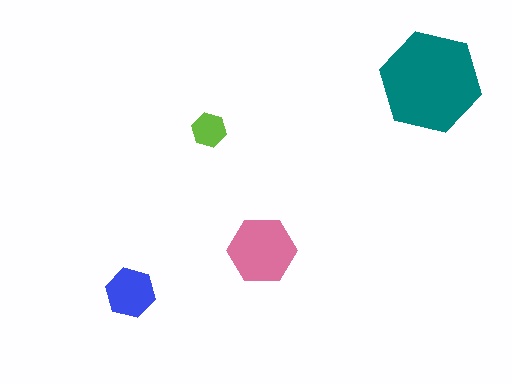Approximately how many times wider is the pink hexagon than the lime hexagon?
About 2 times wider.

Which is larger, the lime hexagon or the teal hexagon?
The teal one.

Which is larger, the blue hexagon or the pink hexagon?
The pink one.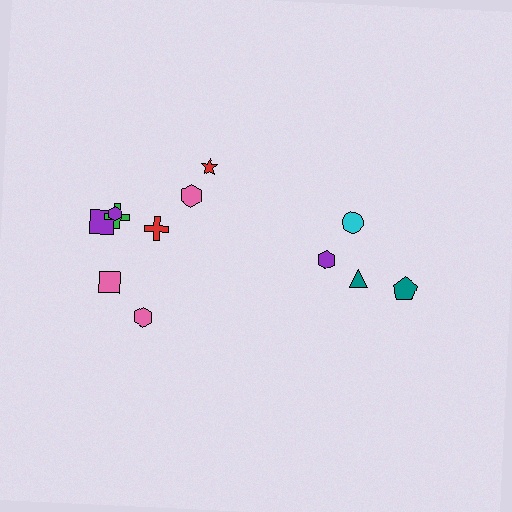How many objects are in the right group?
There are 4 objects.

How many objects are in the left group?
There are 8 objects.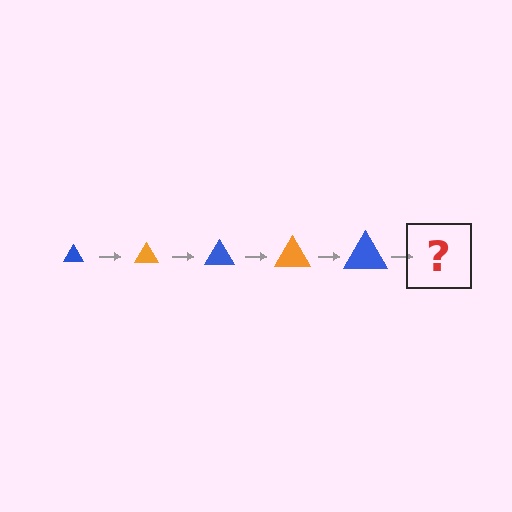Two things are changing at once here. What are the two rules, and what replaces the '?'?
The two rules are that the triangle grows larger each step and the color cycles through blue and orange. The '?' should be an orange triangle, larger than the previous one.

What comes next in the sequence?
The next element should be an orange triangle, larger than the previous one.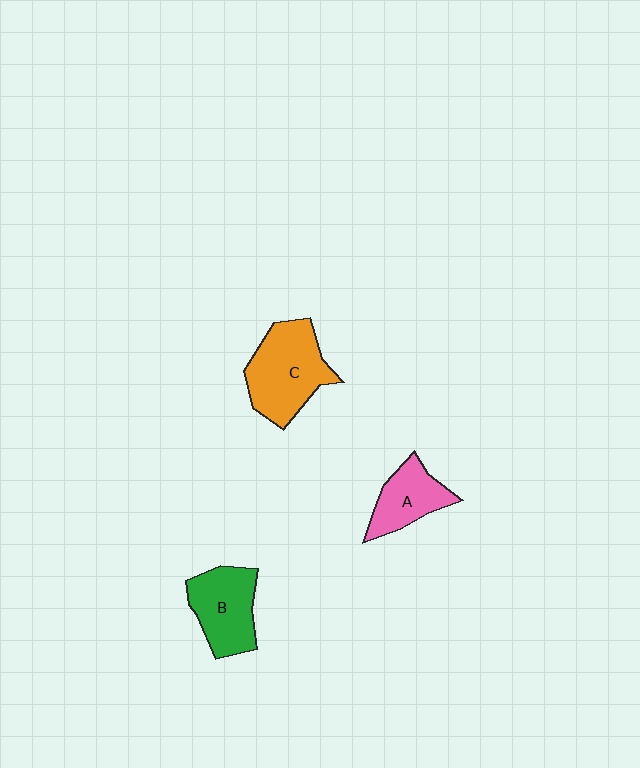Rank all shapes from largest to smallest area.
From largest to smallest: C (orange), B (green), A (pink).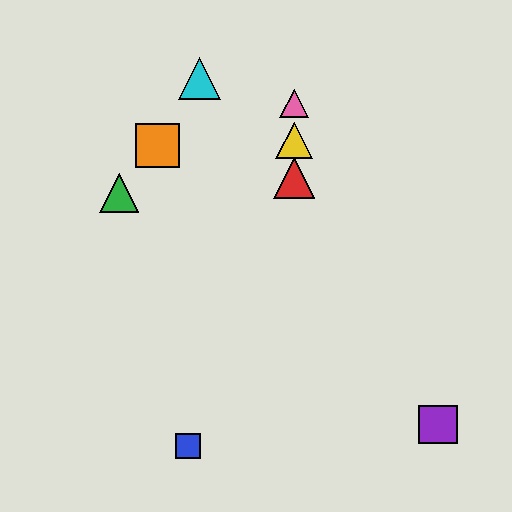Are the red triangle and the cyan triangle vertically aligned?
No, the red triangle is at x≈294 and the cyan triangle is at x≈200.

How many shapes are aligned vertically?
3 shapes (the red triangle, the yellow triangle, the pink triangle) are aligned vertically.